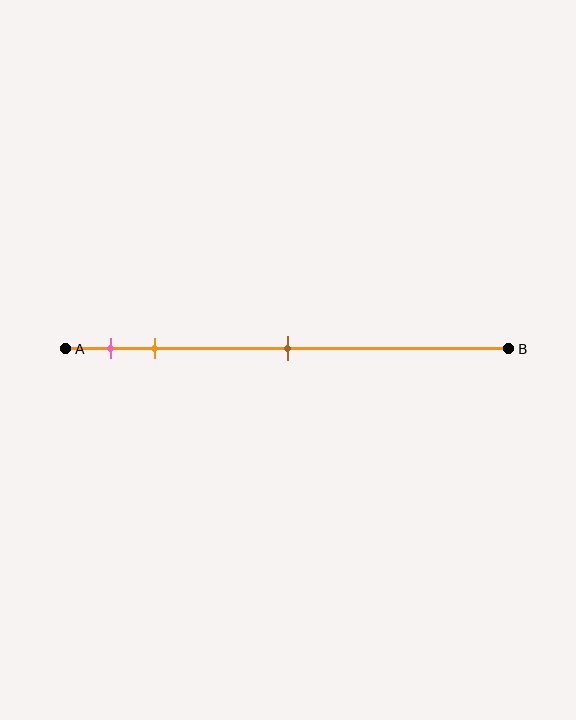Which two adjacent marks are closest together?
The pink and orange marks are the closest adjacent pair.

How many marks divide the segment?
There are 3 marks dividing the segment.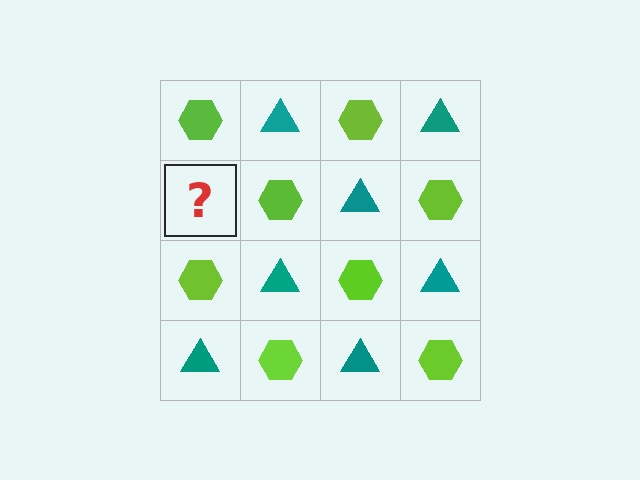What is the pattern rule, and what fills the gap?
The rule is that it alternates lime hexagon and teal triangle in a checkerboard pattern. The gap should be filled with a teal triangle.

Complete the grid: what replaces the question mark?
The question mark should be replaced with a teal triangle.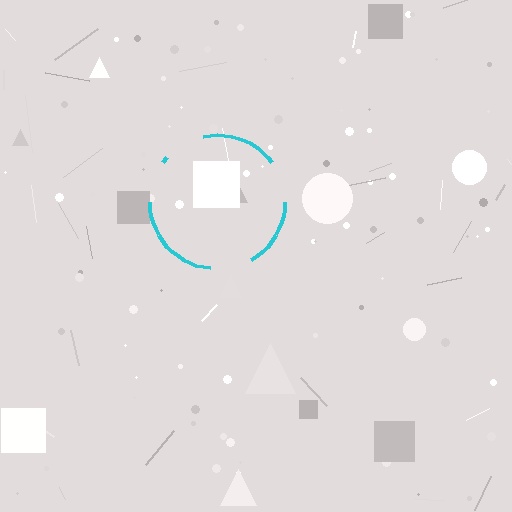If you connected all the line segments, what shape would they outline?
They would outline a circle.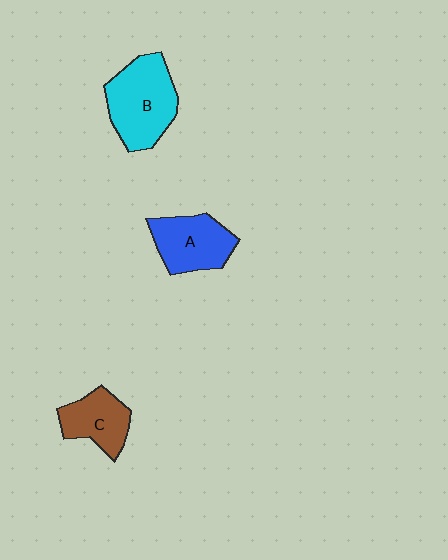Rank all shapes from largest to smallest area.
From largest to smallest: B (cyan), A (blue), C (brown).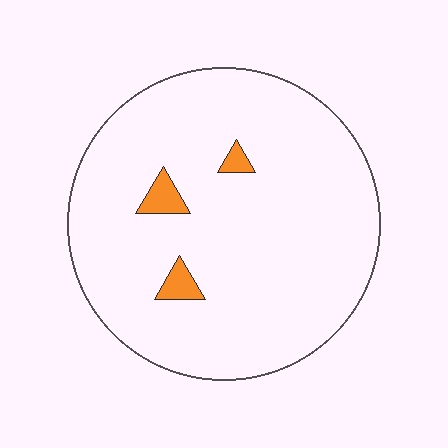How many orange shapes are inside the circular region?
3.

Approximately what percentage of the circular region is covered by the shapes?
Approximately 5%.